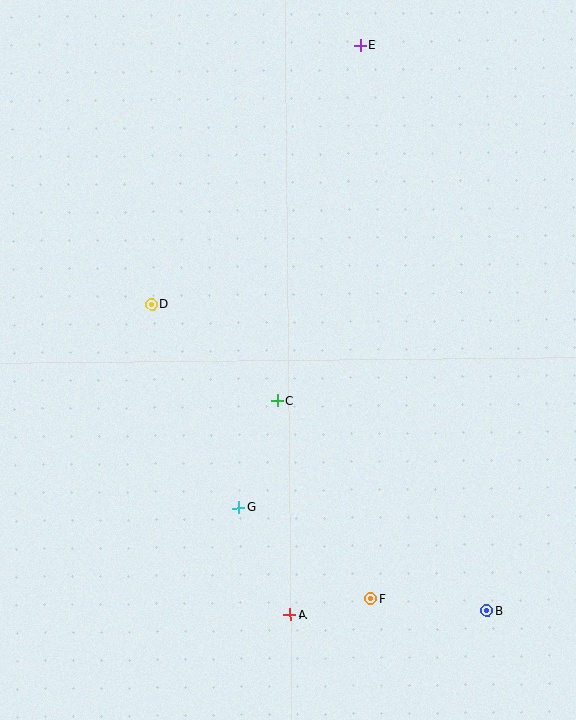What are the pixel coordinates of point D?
Point D is at (152, 305).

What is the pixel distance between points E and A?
The distance between E and A is 573 pixels.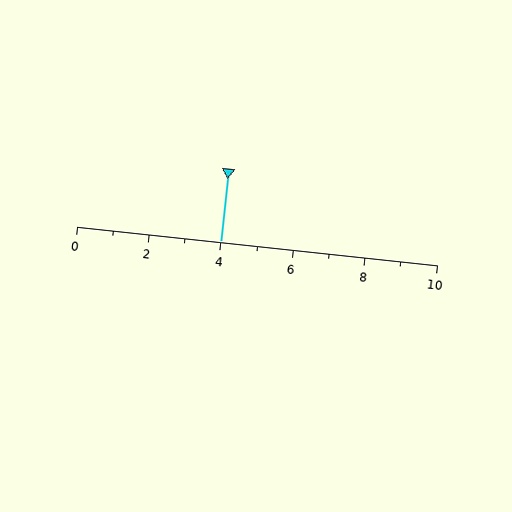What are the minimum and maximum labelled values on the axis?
The axis runs from 0 to 10.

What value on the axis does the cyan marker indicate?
The marker indicates approximately 4.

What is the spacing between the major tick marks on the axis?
The major ticks are spaced 2 apart.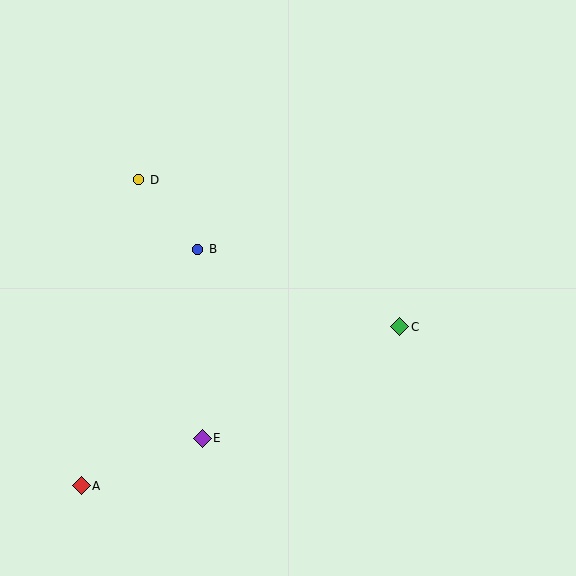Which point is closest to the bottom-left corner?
Point A is closest to the bottom-left corner.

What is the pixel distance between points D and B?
The distance between D and B is 91 pixels.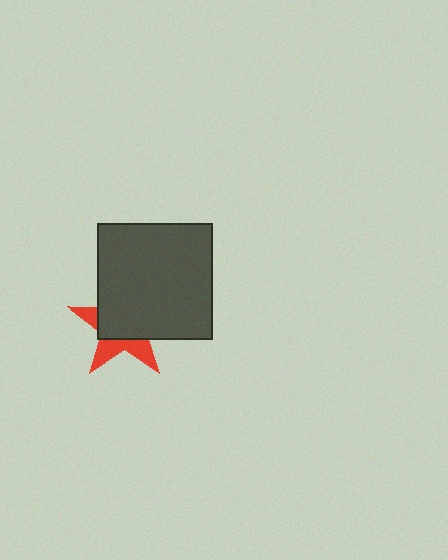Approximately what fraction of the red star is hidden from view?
Roughly 62% of the red star is hidden behind the dark gray square.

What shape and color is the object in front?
The object in front is a dark gray square.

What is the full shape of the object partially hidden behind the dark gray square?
The partially hidden object is a red star.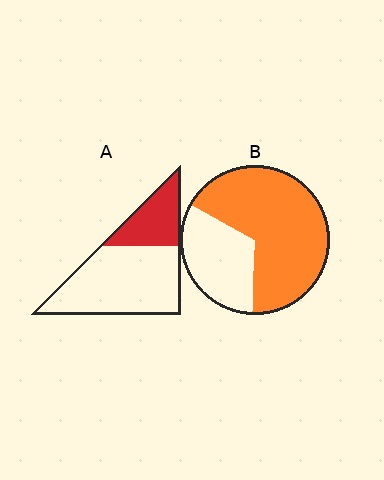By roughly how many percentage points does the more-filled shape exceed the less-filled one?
By roughly 40 percentage points (B over A).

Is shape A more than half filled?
No.